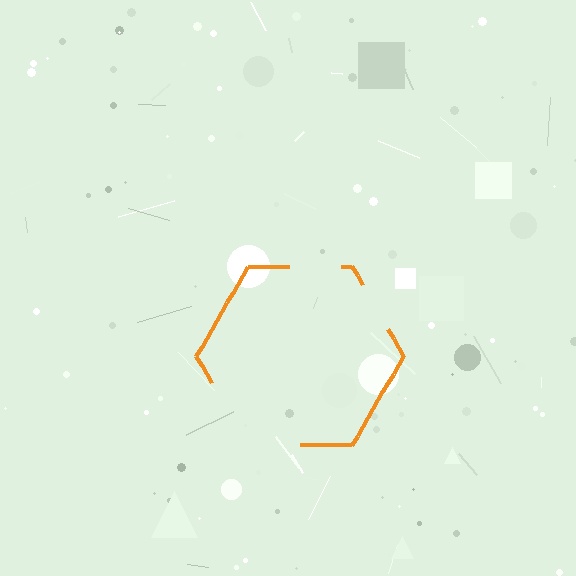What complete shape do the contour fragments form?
The contour fragments form a hexagon.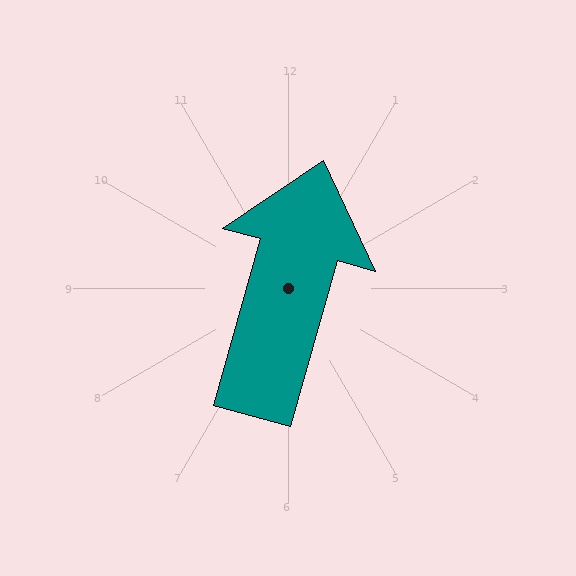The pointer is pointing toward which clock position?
Roughly 1 o'clock.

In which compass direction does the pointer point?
North.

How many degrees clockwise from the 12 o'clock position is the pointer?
Approximately 16 degrees.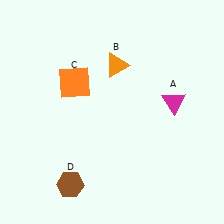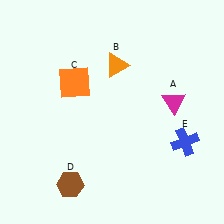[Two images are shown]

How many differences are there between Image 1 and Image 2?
There is 1 difference between the two images.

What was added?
A blue cross (E) was added in Image 2.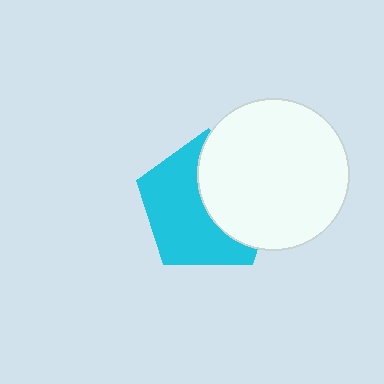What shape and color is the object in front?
The object in front is a white circle.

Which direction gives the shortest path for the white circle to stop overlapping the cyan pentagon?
Moving right gives the shortest separation.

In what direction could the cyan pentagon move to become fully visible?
The cyan pentagon could move left. That would shift it out from behind the white circle entirely.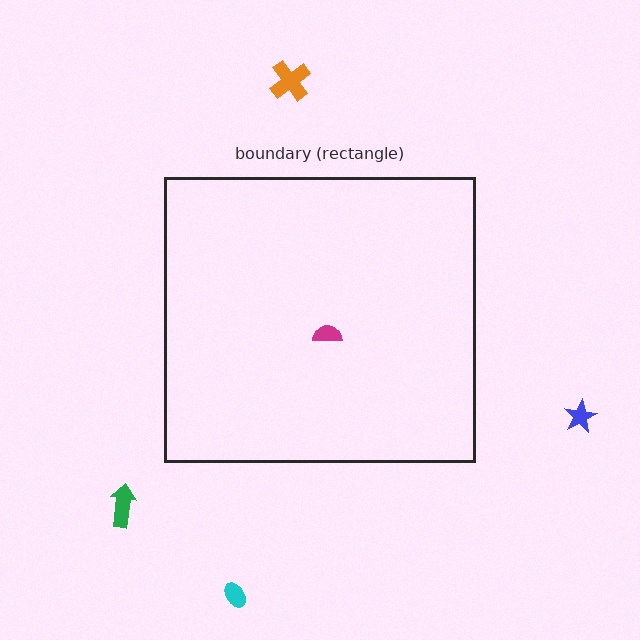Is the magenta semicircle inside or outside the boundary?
Inside.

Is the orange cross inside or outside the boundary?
Outside.